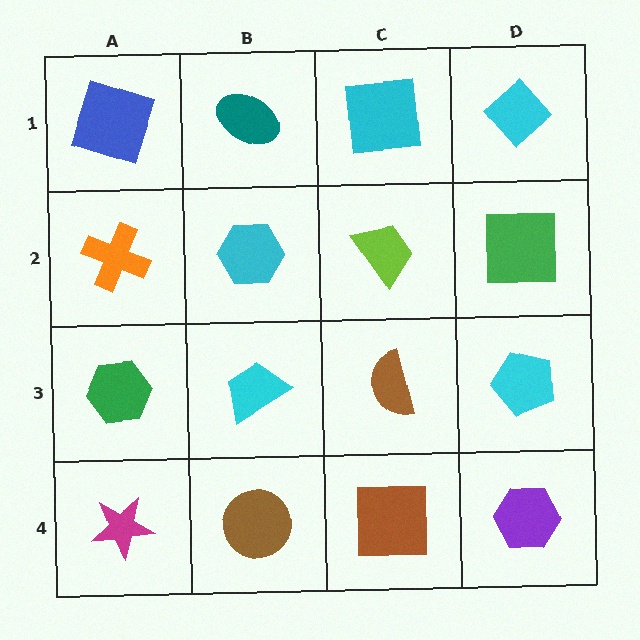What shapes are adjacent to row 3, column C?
A lime trapezoid (row 2, column C), a brown square (row 4, column C), a cyan trapezoid (row 3, column B), a cyan pentagon (row 3, column D).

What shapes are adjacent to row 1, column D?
A green square (row 2, column D), a cyan square (row 1, column C).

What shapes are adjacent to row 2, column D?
A cyan diamond (row 1, column D), a cyan pentagon (row 3, column D), a lime trapezoid (row 2, column C).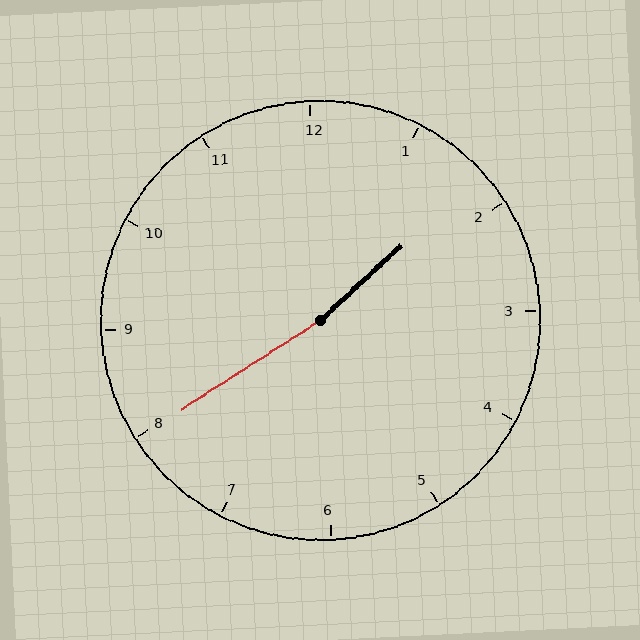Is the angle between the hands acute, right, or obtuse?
It is obtuse.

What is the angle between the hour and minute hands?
Approximately 170 degrees.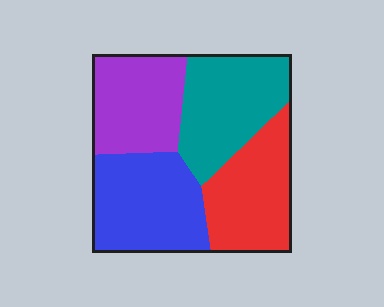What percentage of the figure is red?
Red takes up about one quarter (1/4) of the figure.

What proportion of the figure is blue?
Blue takes up between a quarter and a half of the figure.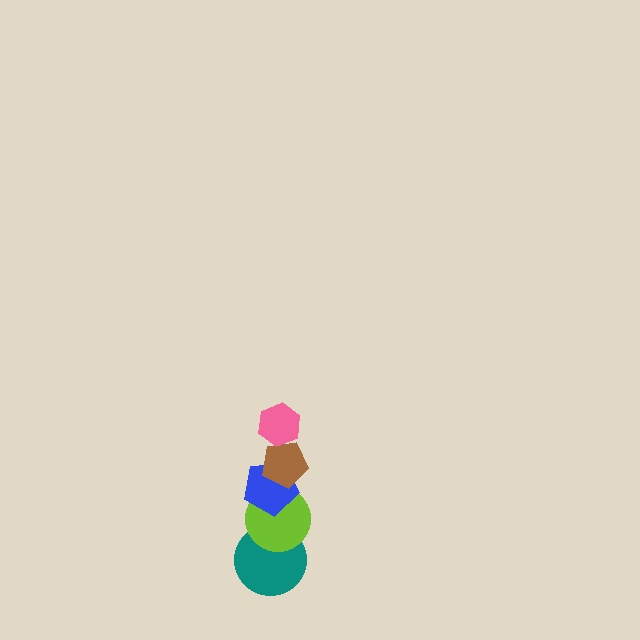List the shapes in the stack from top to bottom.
From top to bottom: the pink hexagon, the brown pentagon, the blue pentagon, the lime circle, the teal circle.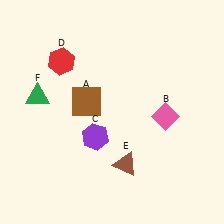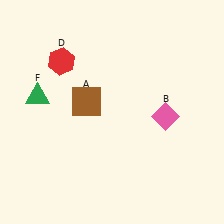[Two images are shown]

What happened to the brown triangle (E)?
The brown triangle (E) was removed in Image 2. It was in the bottom-right area of Image 1.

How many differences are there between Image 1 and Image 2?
There are 2 differences between the two images.